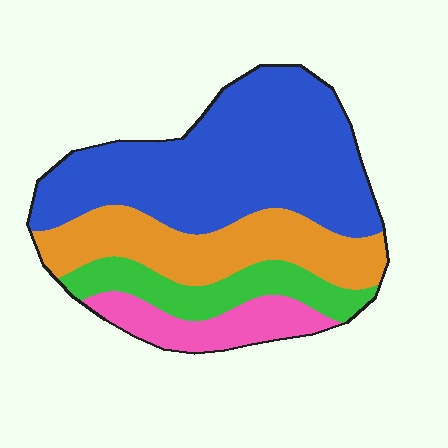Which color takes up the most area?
Blue, at roughly 50%.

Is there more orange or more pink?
Orange.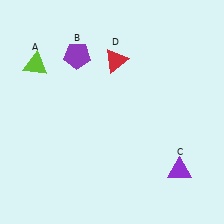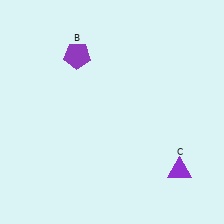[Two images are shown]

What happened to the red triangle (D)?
The red triangle (D) was removed in Image 2. It was in the top-right area of Image 1.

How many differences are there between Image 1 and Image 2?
There are 2 differences between the two images.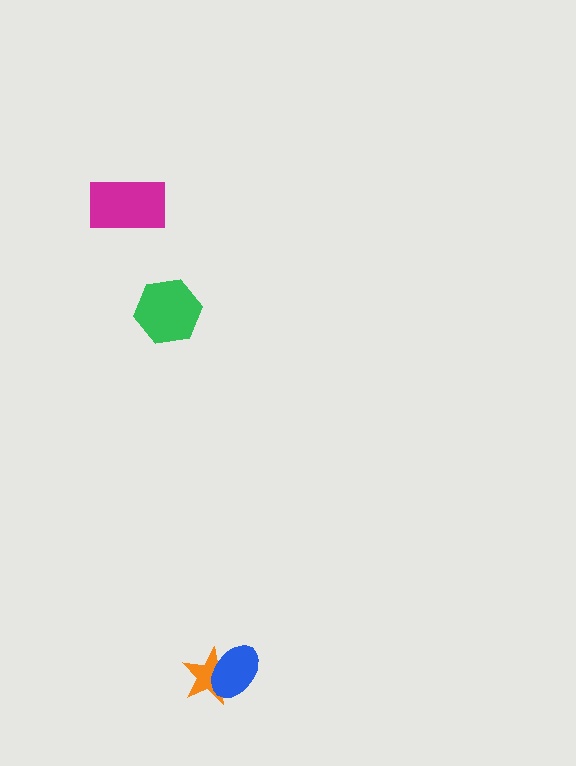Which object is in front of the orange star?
The blue ellipse is in front of the orange star.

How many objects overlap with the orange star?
1 object overlaps with the orange star.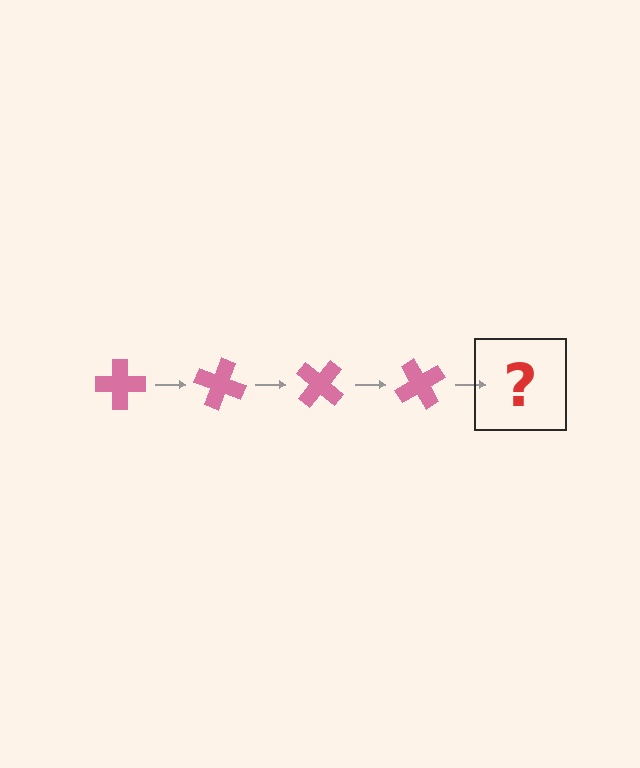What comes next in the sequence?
The next element should be a pink cross rotated 80 degrees.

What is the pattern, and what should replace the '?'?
The pattern is that the cross rotates 20 degrees each step. The '?' should be a pink cross rotated 80 degrees.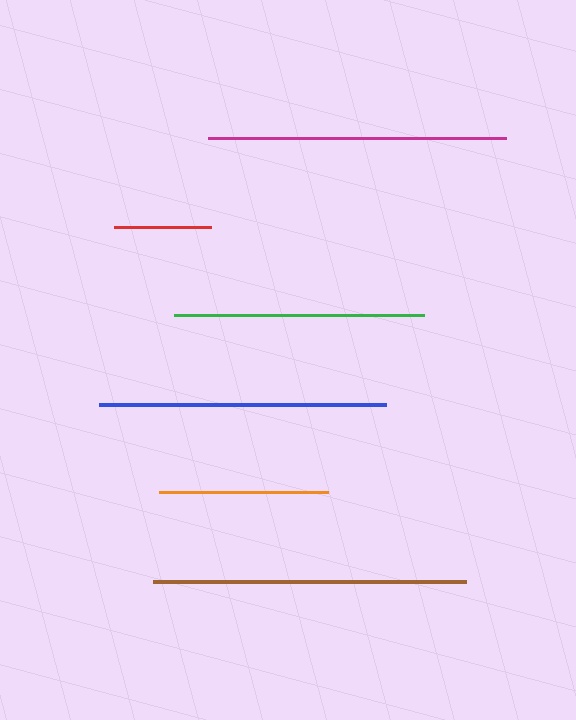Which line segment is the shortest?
The red line is the shortest at approximately 97 pixels.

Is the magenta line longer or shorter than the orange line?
The magenta line is longer than the orange line.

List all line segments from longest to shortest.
From longest to shortest: brown, magenta, blue, green, orange, red.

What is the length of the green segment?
The green segment is approximately 250 pixels long.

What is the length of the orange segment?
The orange segment is approximately 169 pixels long.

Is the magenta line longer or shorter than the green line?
The magenta line is longer than the green line.